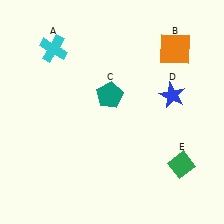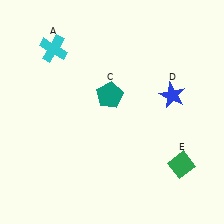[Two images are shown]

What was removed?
The orange square (B) was removed in Image 2.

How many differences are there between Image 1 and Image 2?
There is 1 difference between the two images.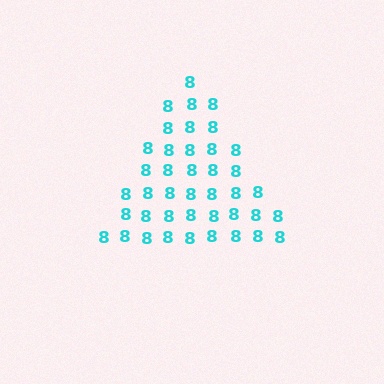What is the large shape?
The large shape is a triangle.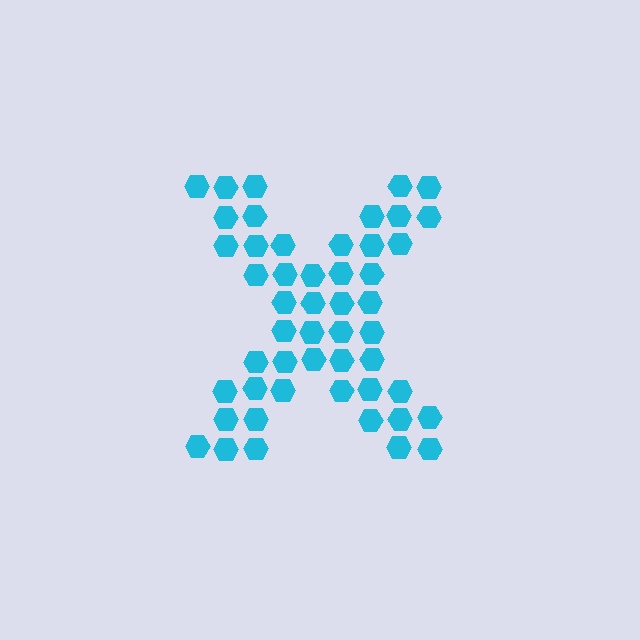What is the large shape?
The large shape is the letter X.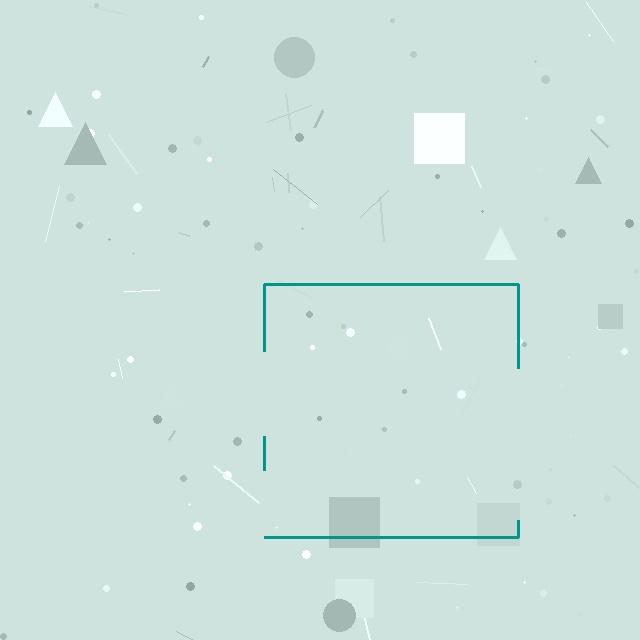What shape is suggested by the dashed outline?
The dashed outline suggests a square.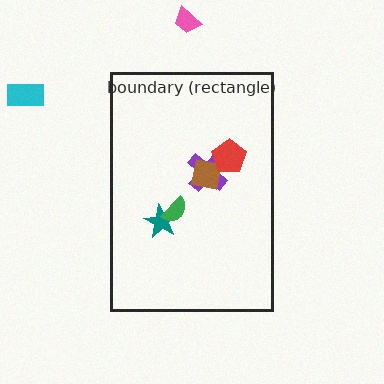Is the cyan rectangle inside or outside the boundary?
Outside.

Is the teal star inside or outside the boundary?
Inside.